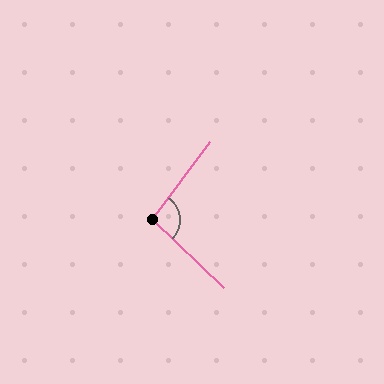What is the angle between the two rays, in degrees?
Approximately 97 degrees.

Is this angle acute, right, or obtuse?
It is obtuse.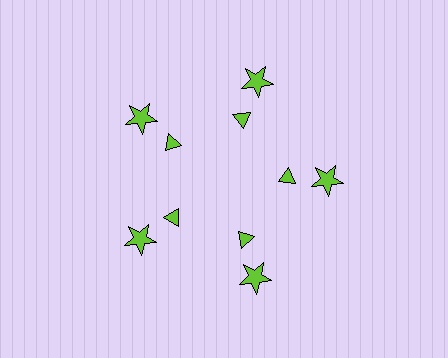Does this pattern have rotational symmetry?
Yes, this pattern has 5-fold rotational symmetry. It looks the same after rotating 72 degrees around the center.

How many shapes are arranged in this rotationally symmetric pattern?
There are 10 shapes, arranged in 5 groups of 2.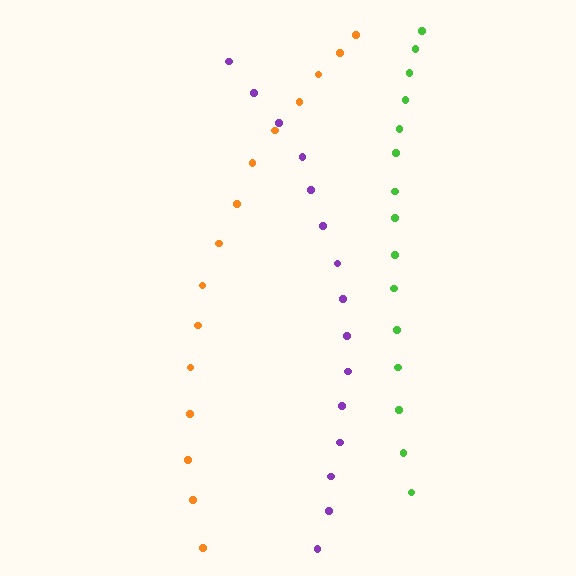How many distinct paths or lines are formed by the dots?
There are 3 distinct paths.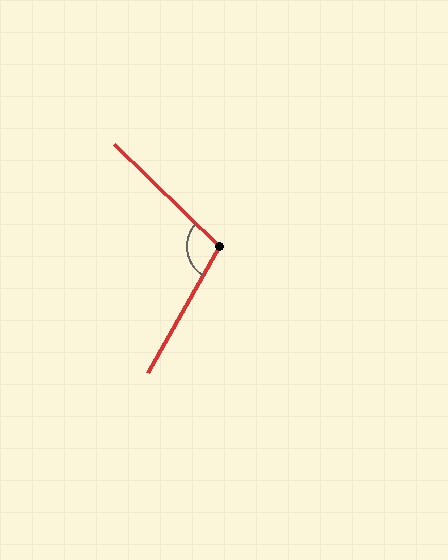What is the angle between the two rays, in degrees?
Approximately 104 degrees.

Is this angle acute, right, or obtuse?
It is obtuse.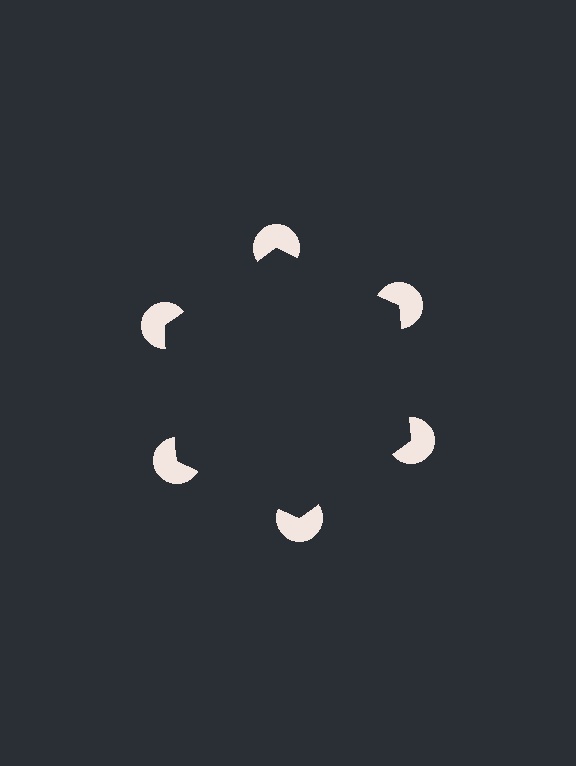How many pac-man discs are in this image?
There are 6 — one at each vertex of the illusory hexagon.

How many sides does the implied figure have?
6 sides.